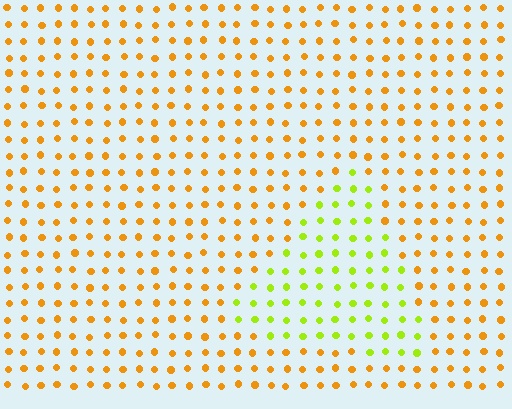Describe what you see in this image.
The image is filled with small orange elements in a uniform arrangement. A triangle-shaped region is visible where the elements are tinted to a slightly different hue, forming a subtle color boundary.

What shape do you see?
I see a triangle.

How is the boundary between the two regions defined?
The boundary is defined purely by a slight shift in hue (about 46 degrees). Spacing, size, and orientation are identical on both sides.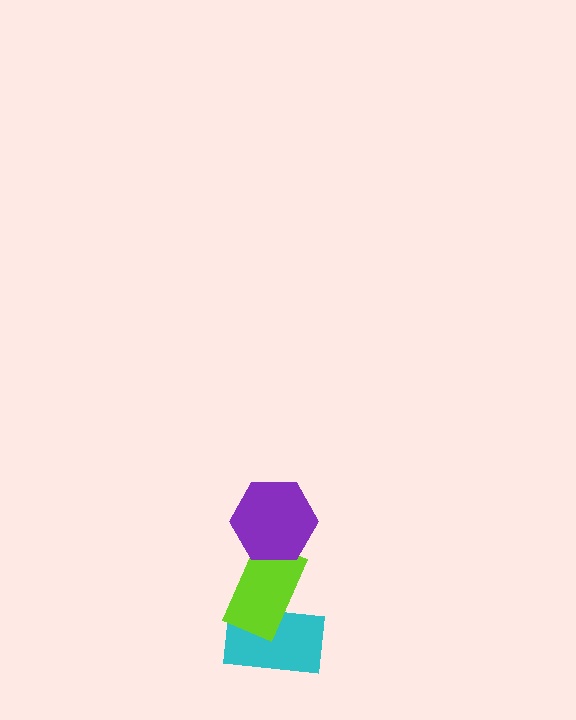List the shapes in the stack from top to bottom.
From top to bottom: the purple hexagon, the lime rectangle, the cyan rectangle.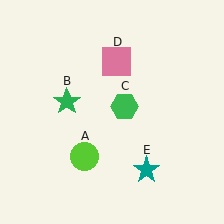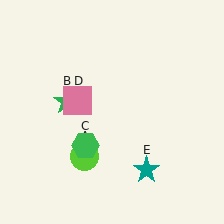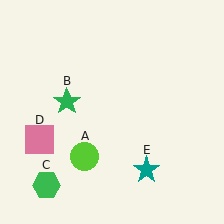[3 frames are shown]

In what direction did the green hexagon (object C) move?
The green hexagon (object C) moved down and to the left.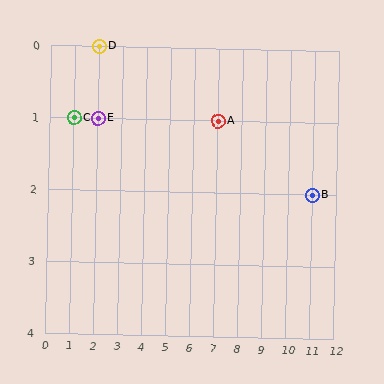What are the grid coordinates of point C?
Point C is at grid coordinates (1, 1).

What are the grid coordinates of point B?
Point B is at grid coordinates (11, 2).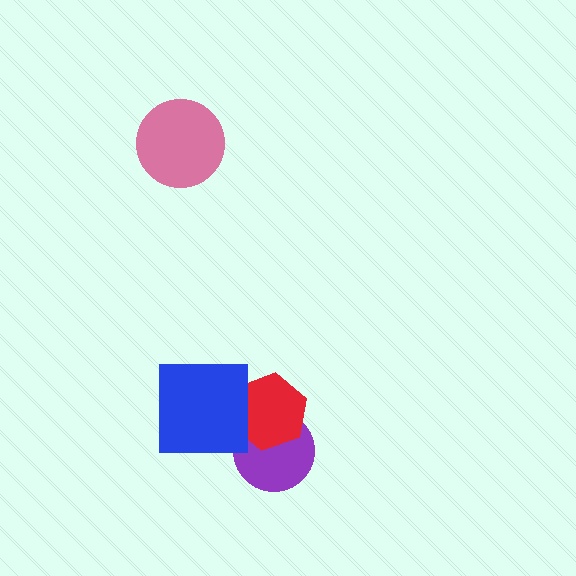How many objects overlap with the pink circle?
0 objects overlap with the pink circle.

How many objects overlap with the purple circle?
1 object overlaps with the purple circle.